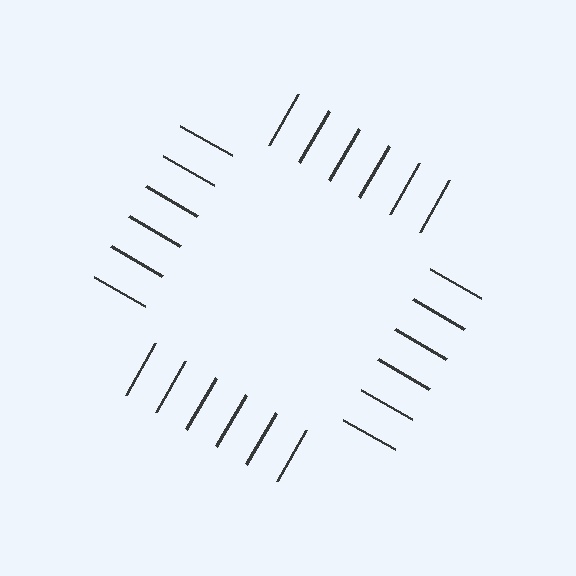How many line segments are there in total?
24 — 6 along each of the 4 edges.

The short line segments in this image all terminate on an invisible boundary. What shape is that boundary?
An illusory square — the line segments terminate on its edges but no continuous stroke is drawn.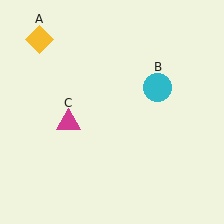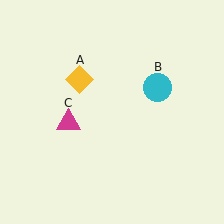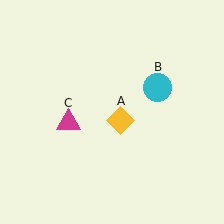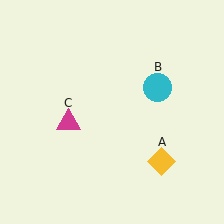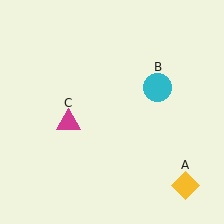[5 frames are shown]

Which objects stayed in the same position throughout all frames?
Cyan circle (object B) and magenta triangle (object C) remained stationary.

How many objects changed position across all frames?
1 object changed position: yellow diamond (object A).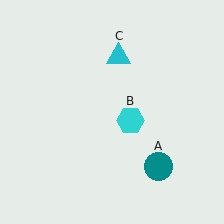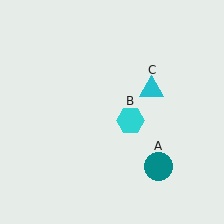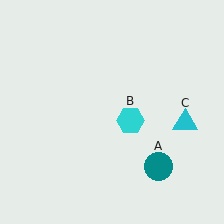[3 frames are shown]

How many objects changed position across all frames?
1 object changed position: cyan triangle (object C).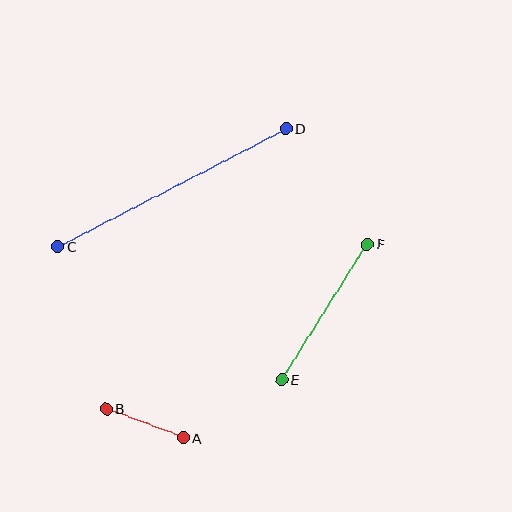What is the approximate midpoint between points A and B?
The midpoint is at approximately (145, 423) pixels.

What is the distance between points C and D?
The distance is approximately 257 pixels.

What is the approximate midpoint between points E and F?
The midpoint is at approximately (325, 312) pixels.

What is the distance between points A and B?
The distance is approximately 82 pixels.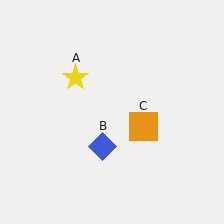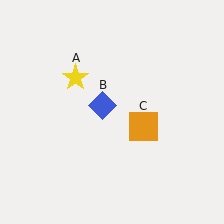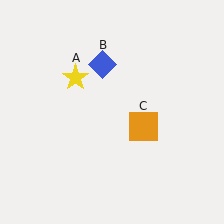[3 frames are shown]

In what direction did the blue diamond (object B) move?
The blue diamond (object B) moved up.